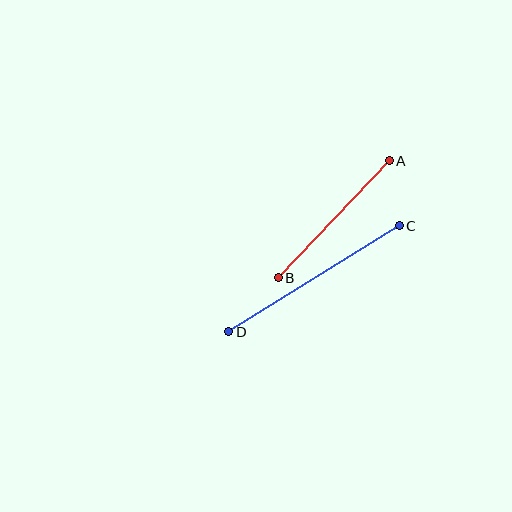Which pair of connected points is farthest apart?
Points C and D are farthest apart.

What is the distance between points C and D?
The distance is approximately 201 pixels.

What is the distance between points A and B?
The distance is approximately 161 pixels.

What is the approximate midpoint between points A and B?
The midpoint is at approximately (334, 219) pixels.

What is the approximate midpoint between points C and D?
The midpoint is at approximately (314, 279) pixels.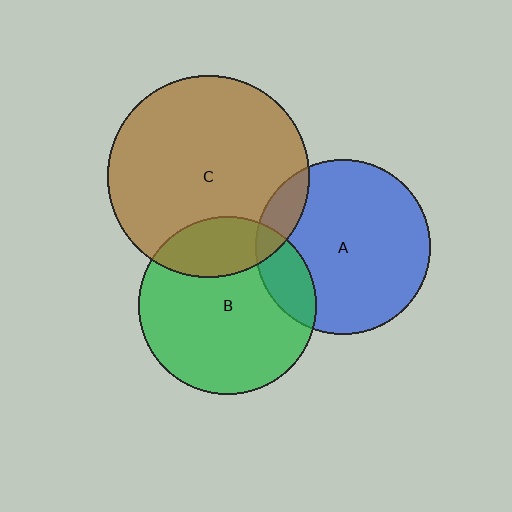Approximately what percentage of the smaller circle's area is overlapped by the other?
Approximately 10%.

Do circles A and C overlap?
Yes.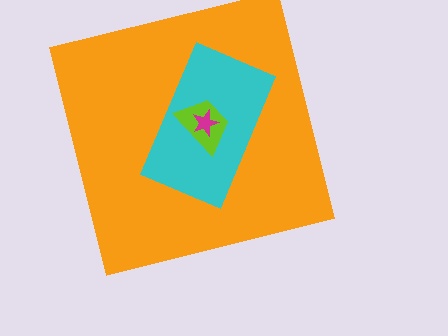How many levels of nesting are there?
4.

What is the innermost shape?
The magenta star.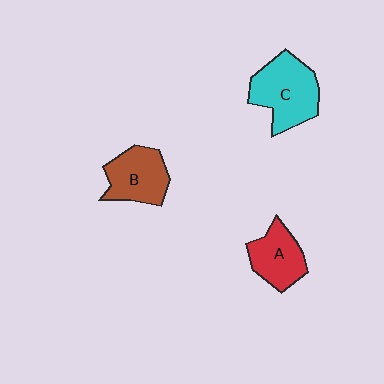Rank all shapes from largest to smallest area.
From largest to smallest: C (cyan), B (brown), A (red).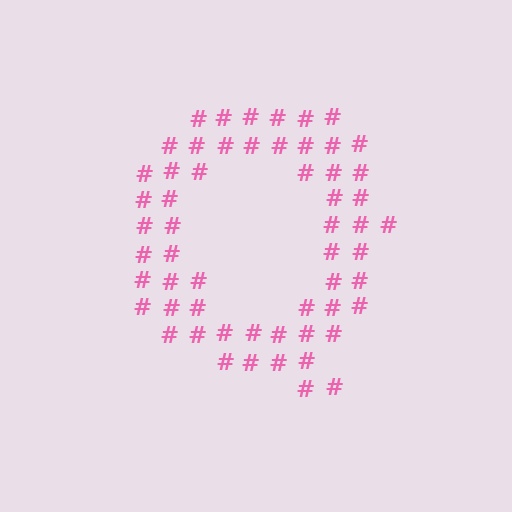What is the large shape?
The large shape is the letter Q.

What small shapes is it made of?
It is made of small hash symbols.